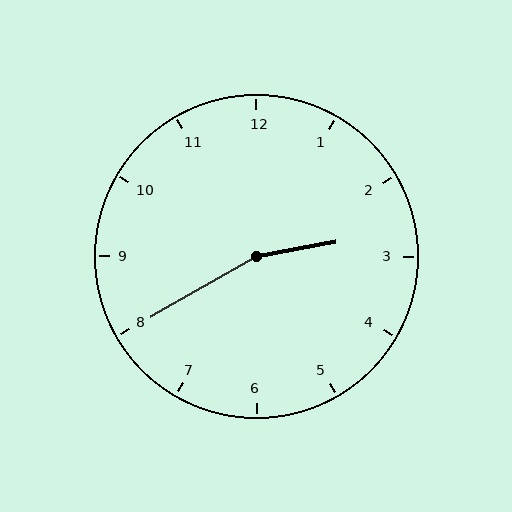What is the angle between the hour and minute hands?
Approximately 160 degrees.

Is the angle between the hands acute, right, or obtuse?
It is obtuse.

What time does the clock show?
2:40.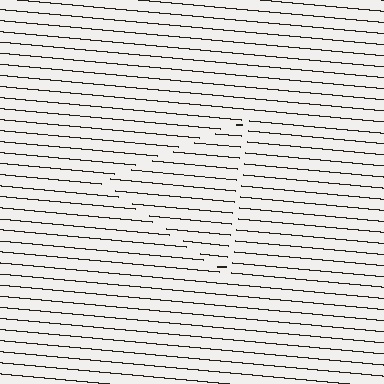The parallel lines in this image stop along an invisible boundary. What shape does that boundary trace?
An illusory triangle. The interior of the shape contains the same grating, shifted by half a period — the contour is defined by the phase discontinuity where line-ends from the inner and outer gratings abut.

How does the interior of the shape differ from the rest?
The interior of the shape contains the same grating, shifted by half a period — the contour is defined by the phase discontinuity where line-ends from the inner and outer gratings abut.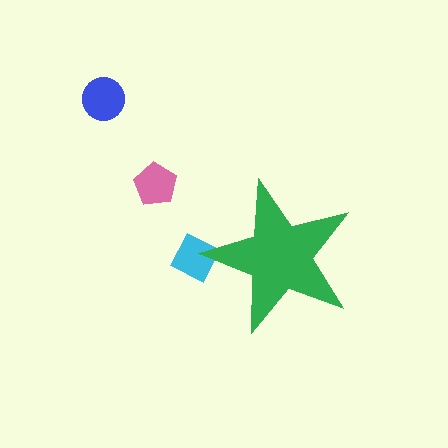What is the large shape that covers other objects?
A green star.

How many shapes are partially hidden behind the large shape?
1 shape is partially hidden.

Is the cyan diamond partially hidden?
Yes, the cyan diamond is partially hidden behind the green star.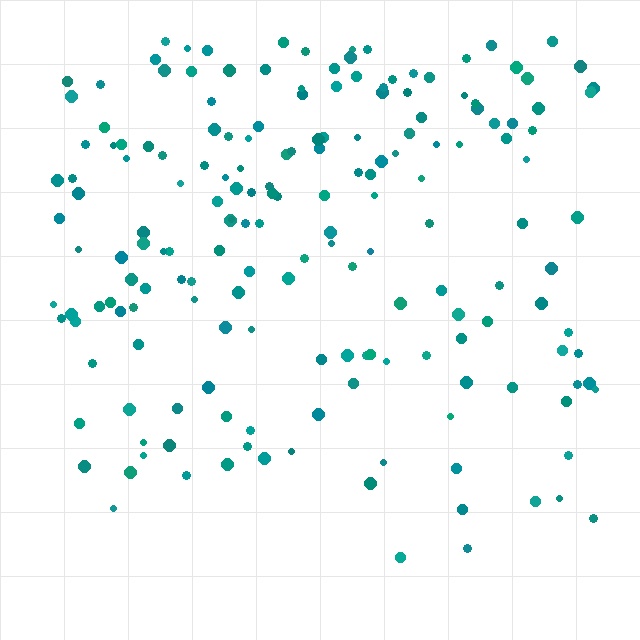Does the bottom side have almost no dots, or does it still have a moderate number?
Still a moderate number, just noticeably fewer than the top.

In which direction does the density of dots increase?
From bottom to top, with the top side densest.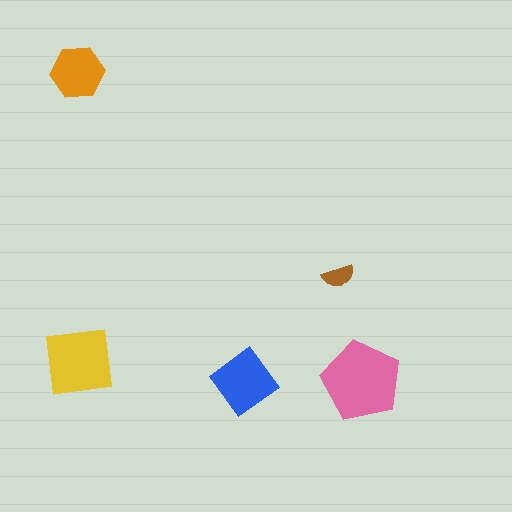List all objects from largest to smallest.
The pink pentagon, the yellow square, the blue diamond, the orange hexagon, the brown semicircle.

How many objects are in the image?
There are 5 objects in the image.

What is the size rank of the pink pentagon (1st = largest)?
1st.